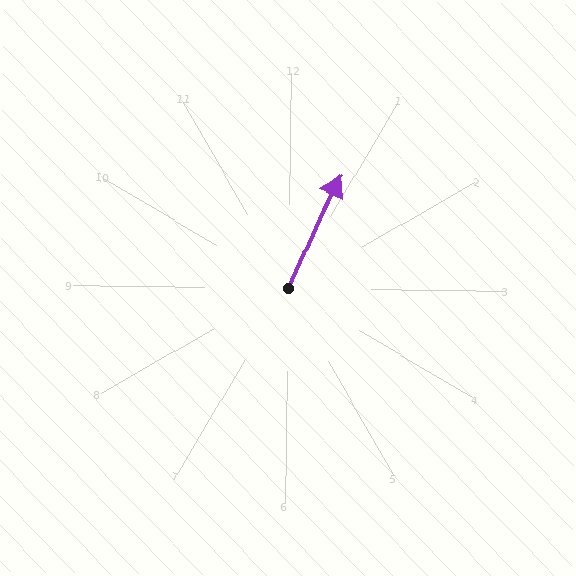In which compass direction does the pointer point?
Northeast.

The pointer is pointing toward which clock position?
Roughly 1 o'clock.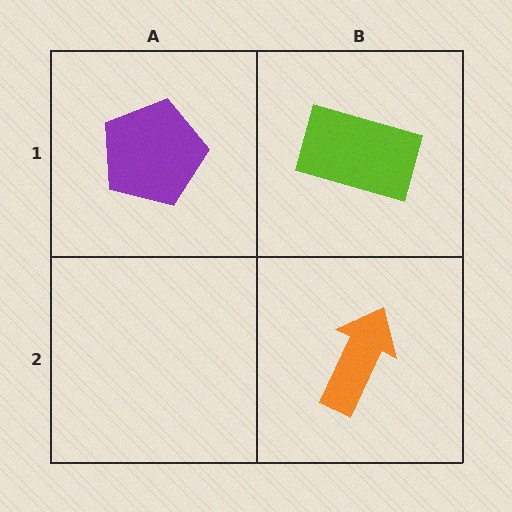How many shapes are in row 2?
1 shape.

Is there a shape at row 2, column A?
No, that cell is empty.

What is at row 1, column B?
A lime rectangle.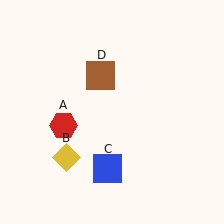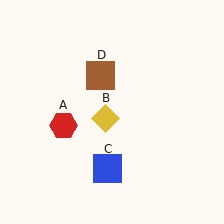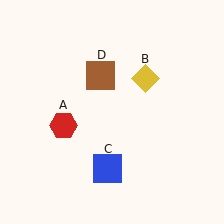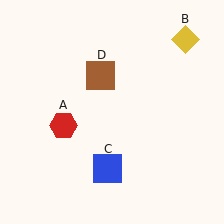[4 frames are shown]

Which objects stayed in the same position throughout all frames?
Red hexagon (object A) and blue square (object C) and brown square (object D) remained stationary.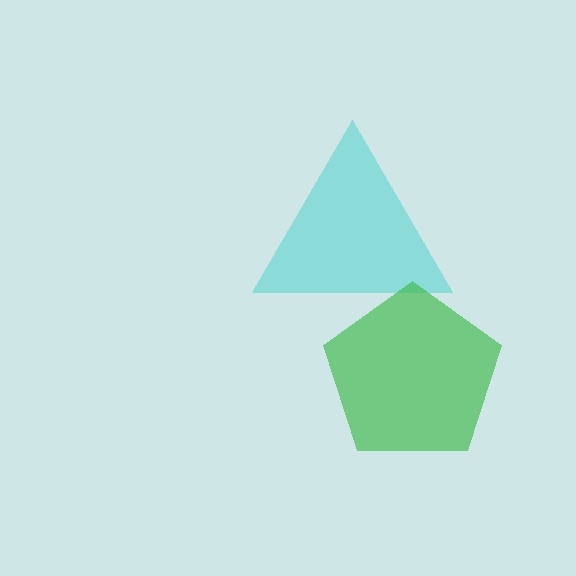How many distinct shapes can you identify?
There are 2 distinct shapes: a cyan triangle, a green pentagon.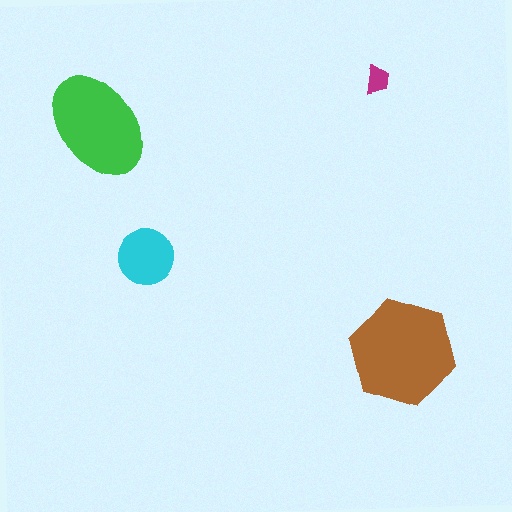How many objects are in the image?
There are 4 objects in the image.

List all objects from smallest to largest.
The magenta trapezoid, the cyan circle, the green ellipse, the brown hexagon.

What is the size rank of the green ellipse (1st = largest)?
2nd.